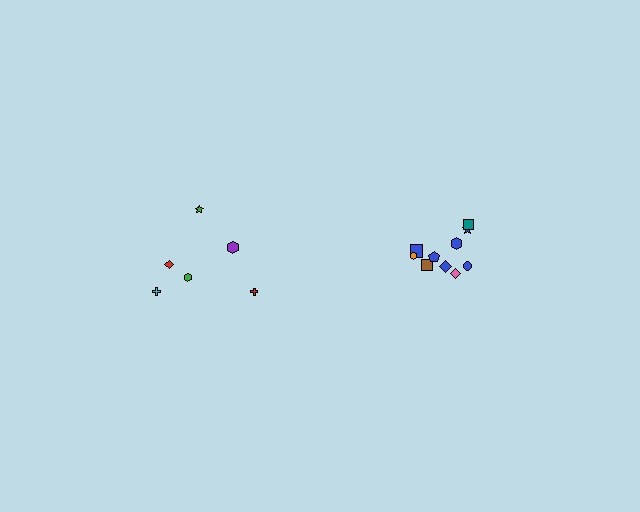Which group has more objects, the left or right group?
The right group.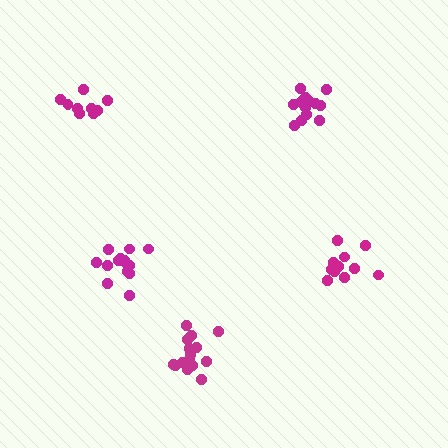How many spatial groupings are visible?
There are 5 spatial groupings.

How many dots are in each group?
Group 1: 14 dots, Group 2: 11 dots, Group 3: 10 dots, Group 4: 15 dots, Group 5: 15 dots (65 total).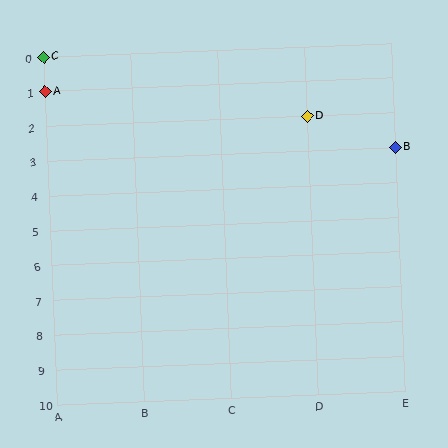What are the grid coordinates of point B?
Point B is at grid coordinates (E, 3).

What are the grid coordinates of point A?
Point A is at grid coordinates (A, 1).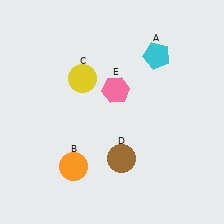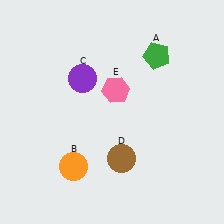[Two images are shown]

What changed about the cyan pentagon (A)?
In Image 1, A is cyan. In Image 2, it changed to green.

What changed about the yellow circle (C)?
In Image 1, C is yellow. In Image 2, it changed to purple.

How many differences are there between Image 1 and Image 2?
There are 2 differences between the two images.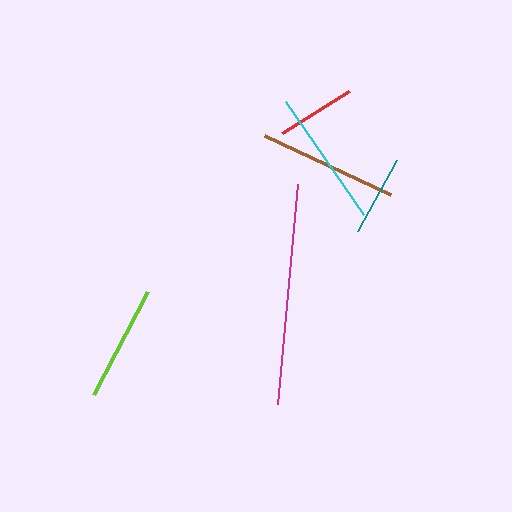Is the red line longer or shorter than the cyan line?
The cyan line is longer than the red line.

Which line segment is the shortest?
The red line is the shortest at approximately 79 pixels.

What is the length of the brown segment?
The brown segment is approximately 139 pixels long.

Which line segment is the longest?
The magenta line is the longest at approximately 221 pixels.